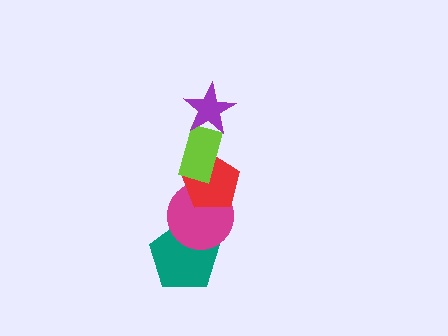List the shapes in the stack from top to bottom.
From top to bottom: the purple star, the lime rectangle, the red pentagon, the magenta circle, the teal pentagon.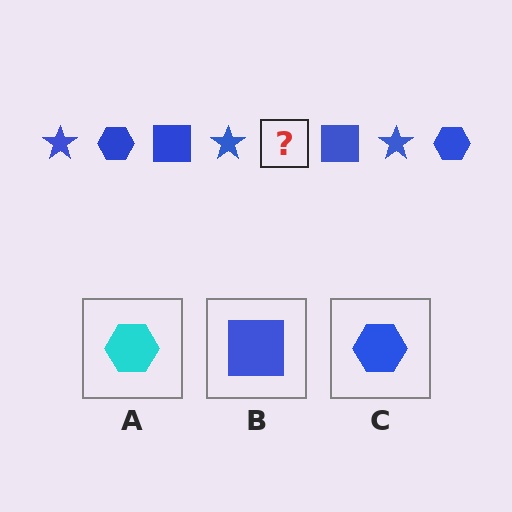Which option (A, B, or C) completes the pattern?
C.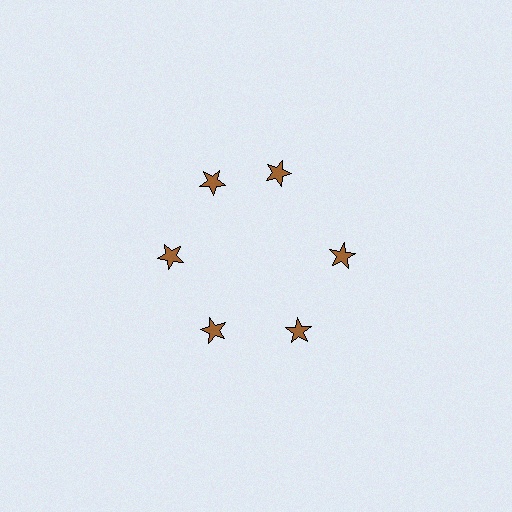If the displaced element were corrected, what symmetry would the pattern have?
It would have 6-fold rotational symmetry — the pattern would map onto itself every 60 degrees.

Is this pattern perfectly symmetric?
No. The 6 brown stars are arranged in a ring, but one element near the 1 o'clock position is rotated out of alignment along the ring, breaking the 6-fold rotational symmetry.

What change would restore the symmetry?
The symmetry would be restored by rotating it back into even spacing with its neighbors so that all 6 stars sit at equal angles and equal distance from the center.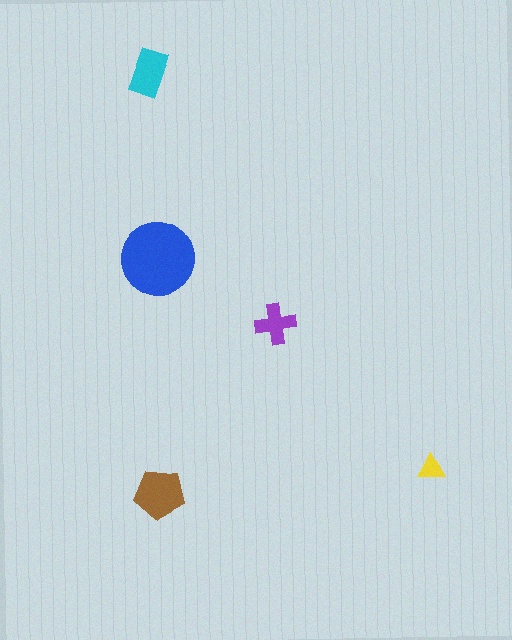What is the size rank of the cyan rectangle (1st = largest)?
3rd.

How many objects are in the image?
There are 5 objects in the image.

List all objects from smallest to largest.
The yellow triangle, the purple cross, the cyan rectangle, the brown pentagon, the blue circle.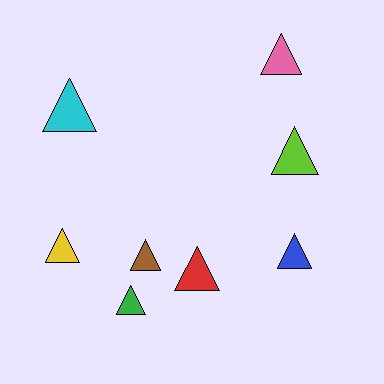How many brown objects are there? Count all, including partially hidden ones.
There is 1 brown object.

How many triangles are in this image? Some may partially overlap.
There are 8 triangles.